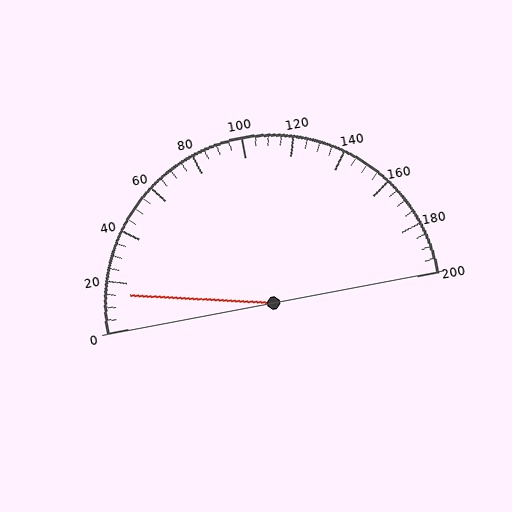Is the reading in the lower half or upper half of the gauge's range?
The reading is in the lower half of the range (0 to 200).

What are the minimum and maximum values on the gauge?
The gauge ranges from 0 to 200.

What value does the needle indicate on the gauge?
The needle indicates approximately 15.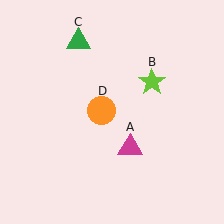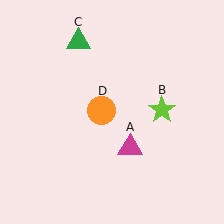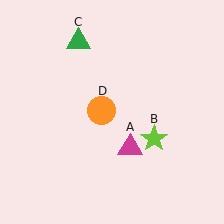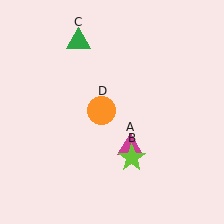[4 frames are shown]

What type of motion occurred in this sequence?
The lime star (object B) rotated clockwise around the center of the scene.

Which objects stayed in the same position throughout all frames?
Magenta triangle (object A) and green triangle (object C) and orange circle (object D) remained stationary.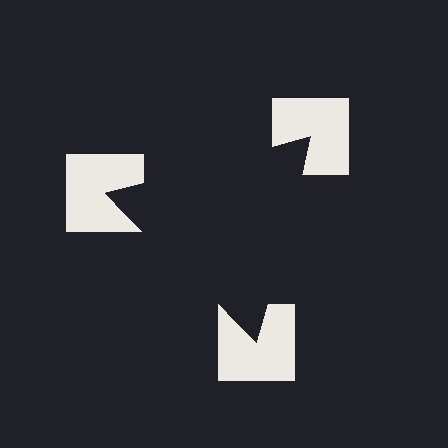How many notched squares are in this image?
There are 3 — one at each vertex of the illusory triangle.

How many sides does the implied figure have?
3 sides.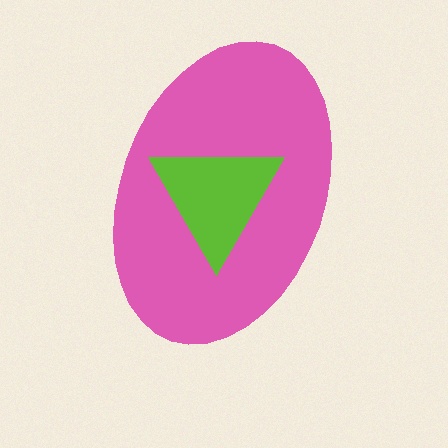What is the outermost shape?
The pink ellipse.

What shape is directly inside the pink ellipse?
The lime triangle.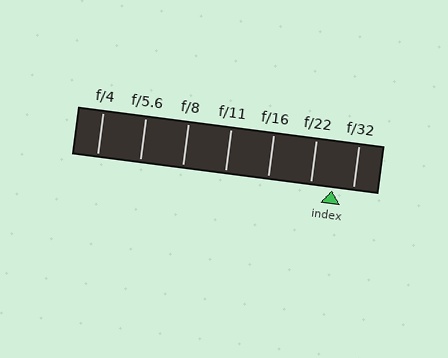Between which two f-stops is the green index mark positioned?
The index mark is between f/22 and f/32.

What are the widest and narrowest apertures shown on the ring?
The widest aperture shown is f/4 and the narrowest is f/32.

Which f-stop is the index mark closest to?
The index mark is closest to f/32.